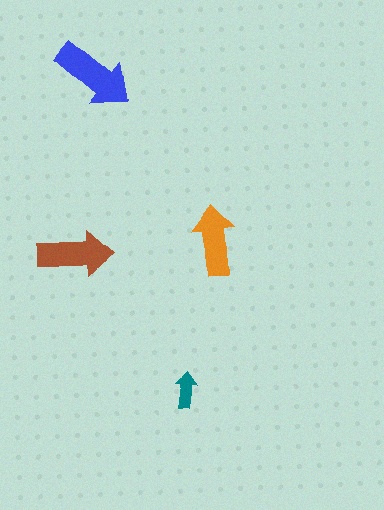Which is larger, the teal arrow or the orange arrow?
The orange one.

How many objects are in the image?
There are 4 objects in the image.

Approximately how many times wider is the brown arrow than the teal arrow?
About 2 times wider.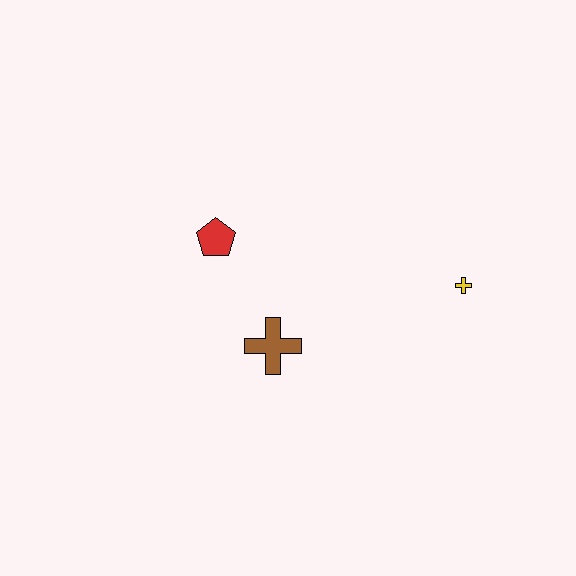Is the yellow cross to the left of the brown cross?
No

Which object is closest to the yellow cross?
The brown cross is closest to the yellow cross.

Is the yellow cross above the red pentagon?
No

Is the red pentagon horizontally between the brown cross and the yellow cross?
No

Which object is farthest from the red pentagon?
The yellow cross is farthest from the red pentagon.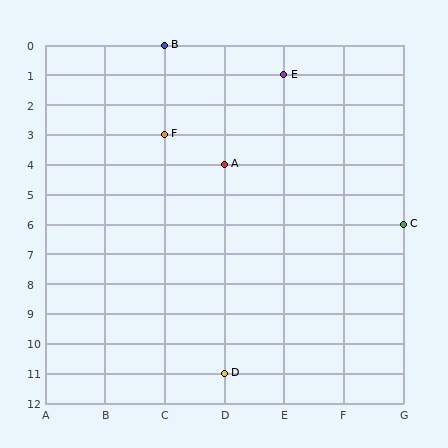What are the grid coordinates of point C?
Point C is at grid coordinates (G, 6).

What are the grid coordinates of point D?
Point D is at grid coordinates (D, 11).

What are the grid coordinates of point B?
Point B is at grid coordinates (C, 0).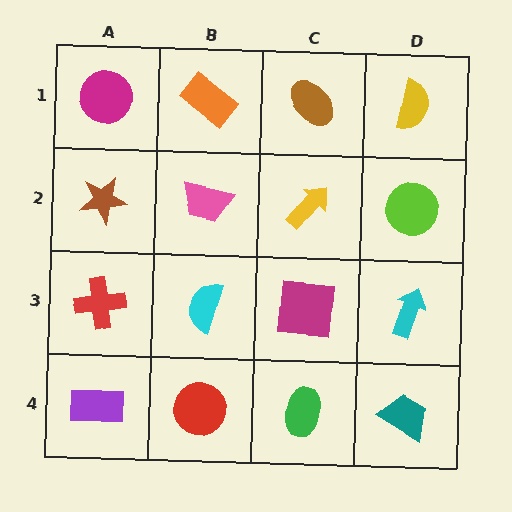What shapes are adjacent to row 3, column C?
A yellow arrow (row 2, column C), a green ellipse (row 4, column C), a cyan semicircle (row 3, column B), a cyan arrow (row 3, column D).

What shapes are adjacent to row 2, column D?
A yellow semicircle (row 1, column D), a cyan arrow (row 3, column D), a yellow arrow (row 2, column C).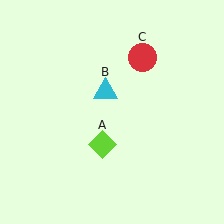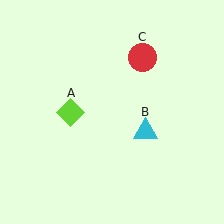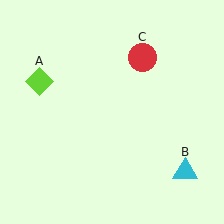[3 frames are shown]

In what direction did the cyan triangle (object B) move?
The cyan triangle (object B) moved down and to the right.